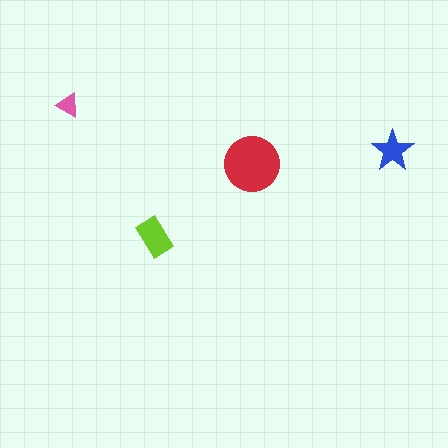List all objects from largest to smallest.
The red circle, the lime rectangle, the blue star, the pink triangle.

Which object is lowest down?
The lime rectangle is bottommost.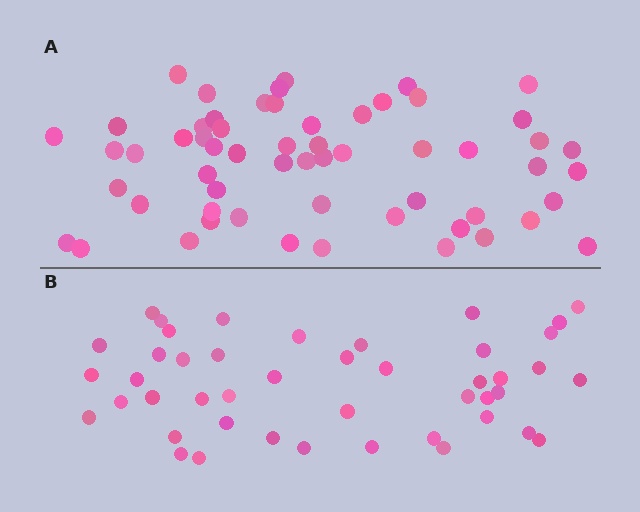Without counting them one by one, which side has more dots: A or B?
Region A (the top region) has more dots.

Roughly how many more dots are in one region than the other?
Region A has approximately 15 more dots than region B.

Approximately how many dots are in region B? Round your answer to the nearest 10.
About 40 dots. (The exact count is 45, which rounds to 40.)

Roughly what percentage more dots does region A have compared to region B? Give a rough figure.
About 30% more.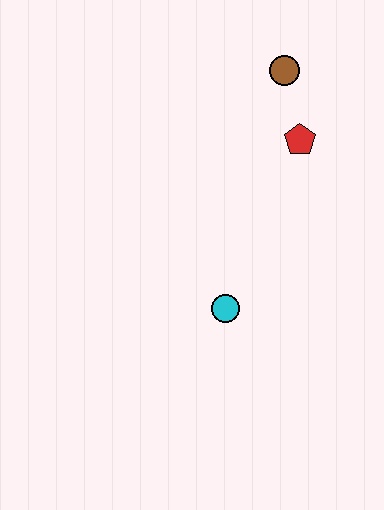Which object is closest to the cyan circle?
The red pentagon is closest to the cyan circle.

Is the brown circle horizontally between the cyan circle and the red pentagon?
Yes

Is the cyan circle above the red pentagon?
No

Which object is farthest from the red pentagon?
The cyan circle is farthest from the red pentagon.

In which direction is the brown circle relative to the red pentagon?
The brown circle is above the red pentagon.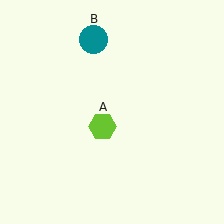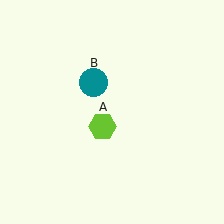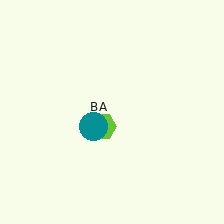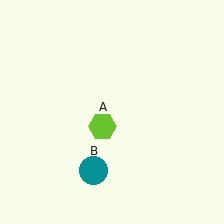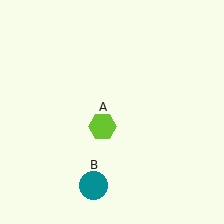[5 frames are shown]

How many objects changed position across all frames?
1 object changed position: teal circle (object B).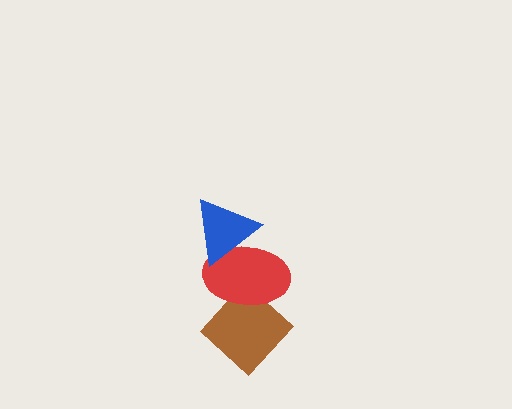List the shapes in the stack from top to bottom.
From top to bottom: the blue triangle, the red ellipse, the brown diamond.